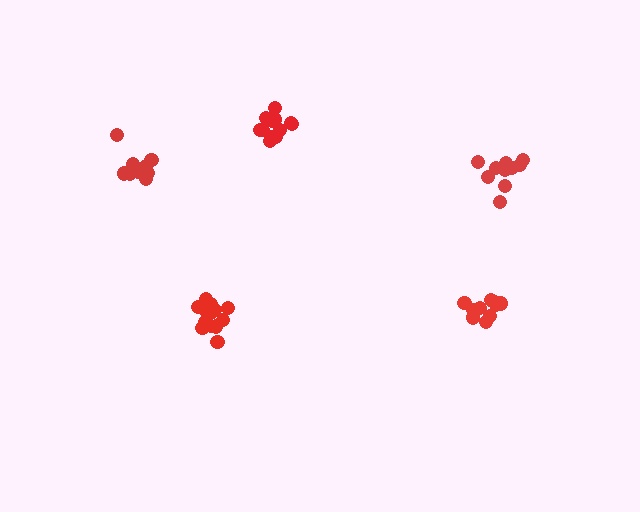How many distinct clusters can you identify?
There are 5 distinct clusters.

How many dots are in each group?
Group 1: 10 dots, Group 2: 14 dots, Group 3: 10 dots, Group 4: 13 dots, Group 5: 10 dots (57 total).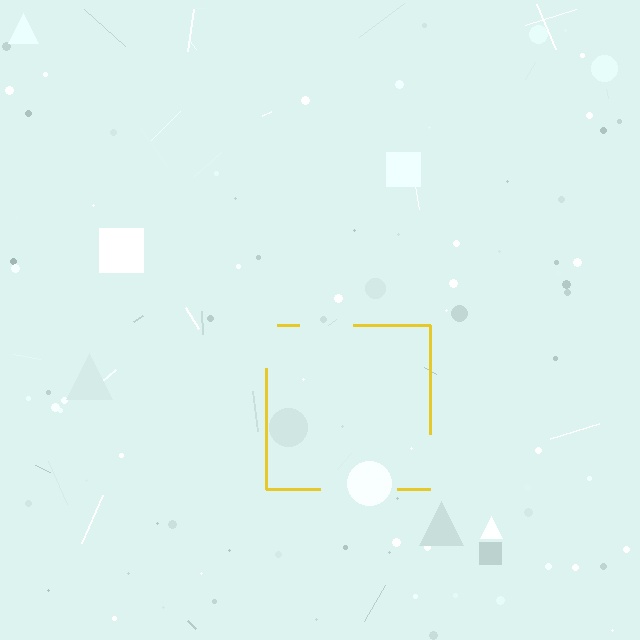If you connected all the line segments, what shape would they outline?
They would outline a square.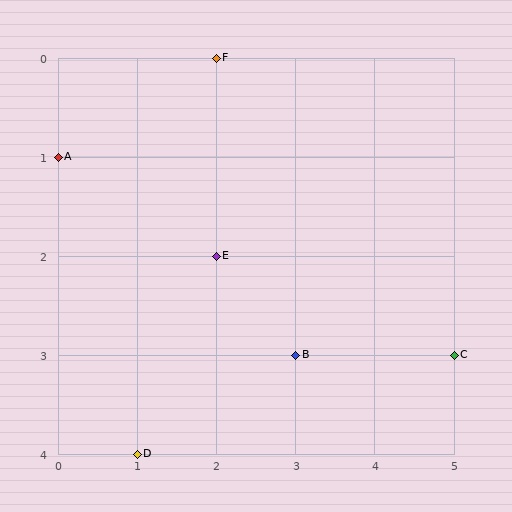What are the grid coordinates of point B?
Point B is at grid coordinates (3, 3).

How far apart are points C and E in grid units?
Points C and E are 3 columns and 1 row apart (about 3.2 grid units diagonally).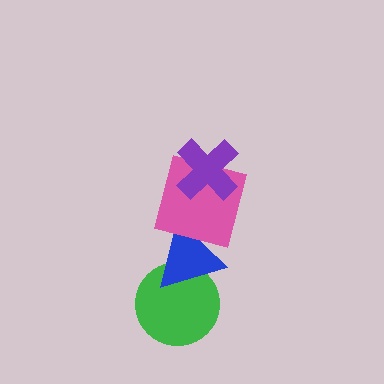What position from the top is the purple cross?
The purple cross is 1st from the top.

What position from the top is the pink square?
The pink square is 2nd from the top.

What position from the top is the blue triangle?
The blue triangle is 3rd from the top.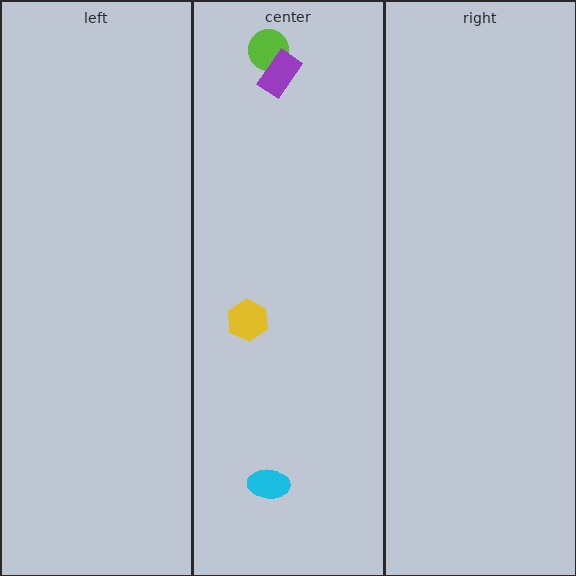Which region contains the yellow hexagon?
The center region.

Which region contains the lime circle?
The center region.